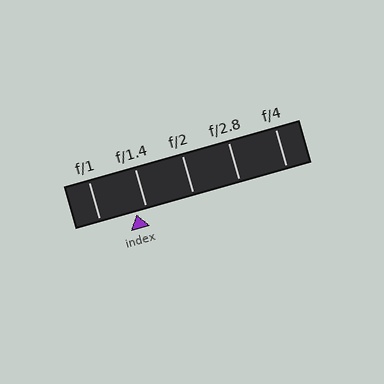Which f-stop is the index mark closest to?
The index mark is closest to f/1.4.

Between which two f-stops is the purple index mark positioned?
The index mark is between f/1 and f/1.4.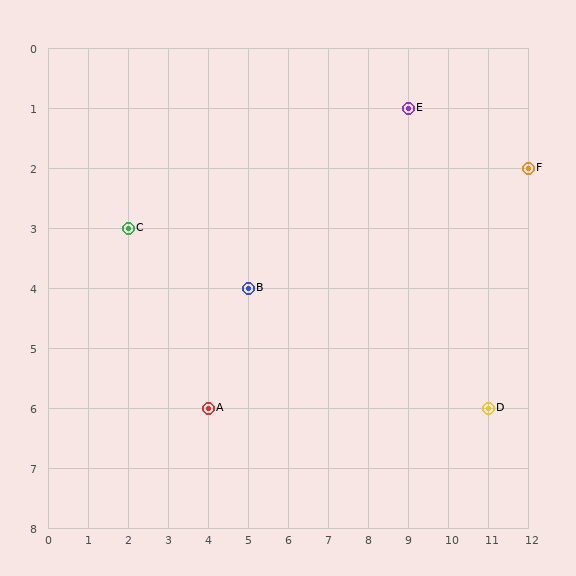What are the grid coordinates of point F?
Point F is at grid coordinates (12, 2).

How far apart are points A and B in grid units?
Points A and B are 1 column and 2 rows apart (about 2.2 grid units diagonally).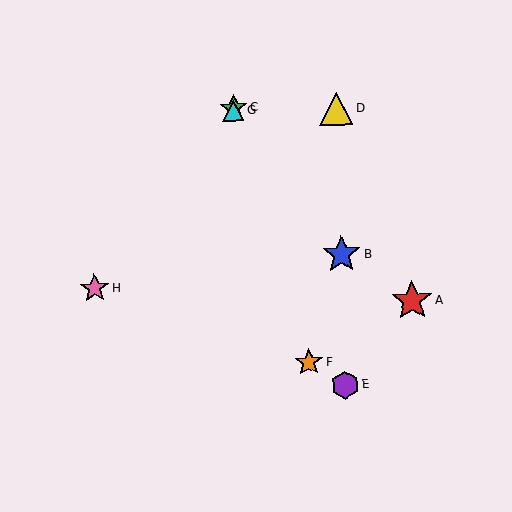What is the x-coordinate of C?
Object C is at x≈233.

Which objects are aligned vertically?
Objects C, G are aligned vertically.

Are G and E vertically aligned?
No, G is at x≈233 and E is at x≈345.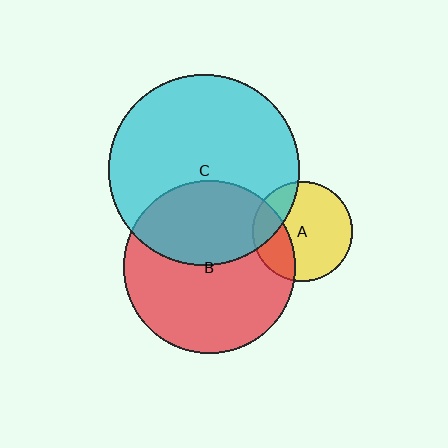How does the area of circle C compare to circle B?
Approximately 1.2 times.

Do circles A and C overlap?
Yes.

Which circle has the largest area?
Circle C (cyan).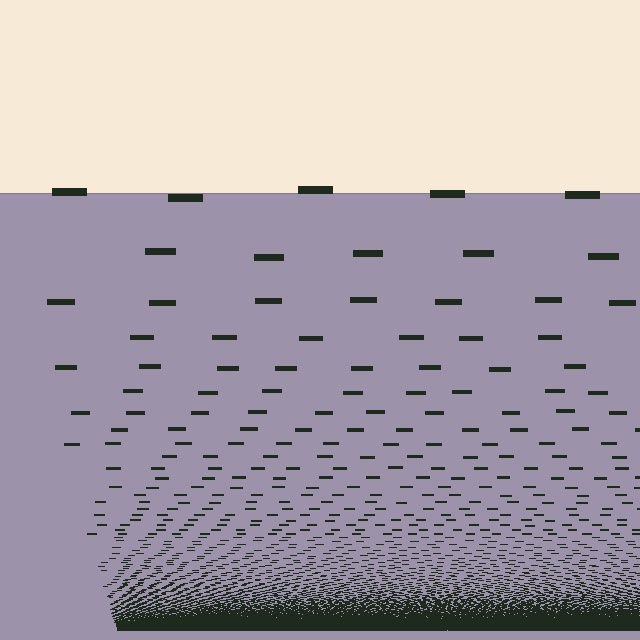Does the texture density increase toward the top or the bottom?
Density increases toward the bottom.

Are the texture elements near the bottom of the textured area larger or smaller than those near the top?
Smaller. The gradient is inverted — elements near the bottom are smaller and denser.